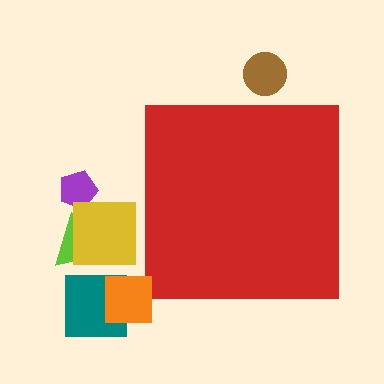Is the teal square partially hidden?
No, the teal square is fully visible.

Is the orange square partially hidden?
No, the orange square is fully visible.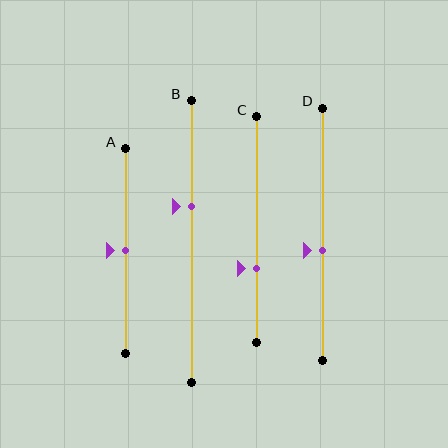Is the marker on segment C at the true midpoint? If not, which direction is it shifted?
No, the marker on segment C is shifted downward by about 17% of the segment length.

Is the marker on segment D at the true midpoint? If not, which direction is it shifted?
No, the marker on segment D is shifted downward by about 6% of the segment length.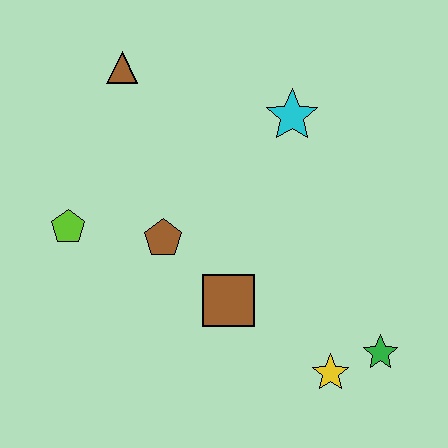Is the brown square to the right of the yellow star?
No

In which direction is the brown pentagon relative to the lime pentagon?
The brown pentagon is to the right of the lime pentagon.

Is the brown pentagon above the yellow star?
Yes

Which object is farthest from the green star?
The brown triangle is farthest from the green star.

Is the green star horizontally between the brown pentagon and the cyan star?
No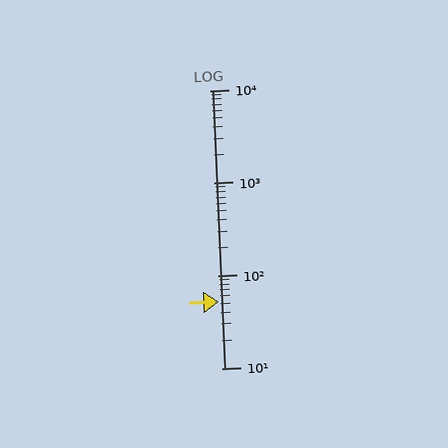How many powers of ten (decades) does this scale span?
The scale spans 3 decades, from 10 to 10000.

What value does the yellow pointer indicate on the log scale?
The pointer indicates approximately 52.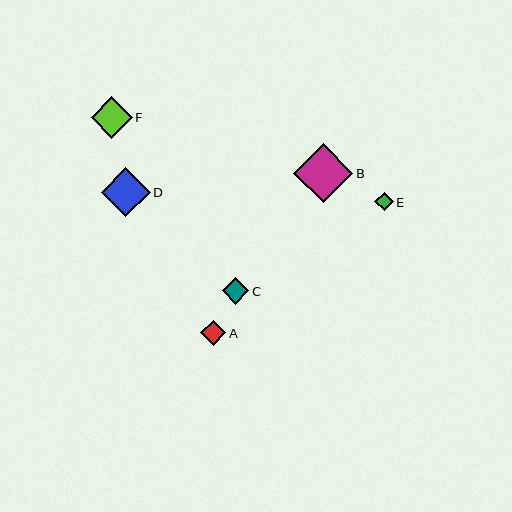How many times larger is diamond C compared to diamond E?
Diamond C is approximately 1.4 times the size of diamond E.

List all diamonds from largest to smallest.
From largest to smallest: B, D, F, C, A, E.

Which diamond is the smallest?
Diamond E is the smallest with a size of approximately 18 pixels.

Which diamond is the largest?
Diamond B is the largest with a size of approximately 59 pixels.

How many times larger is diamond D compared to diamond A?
Diamond D is approximately 2.0 times the size of diamond A.